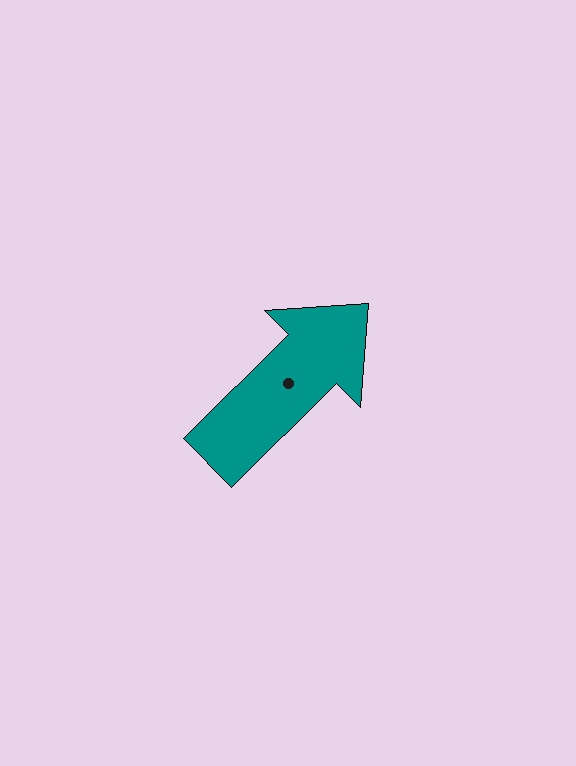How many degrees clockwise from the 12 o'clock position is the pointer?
Approximately 45 degrees.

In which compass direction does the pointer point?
Northeast.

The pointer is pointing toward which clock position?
Roughly 2 o'clock.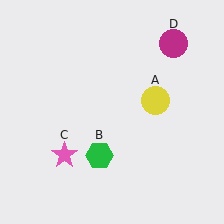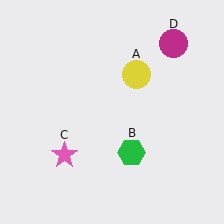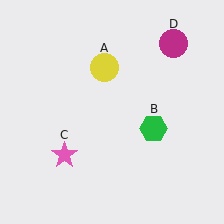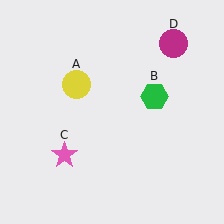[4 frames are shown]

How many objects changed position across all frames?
2 objects changed position: yellow circle (object A), green hexagon (object B).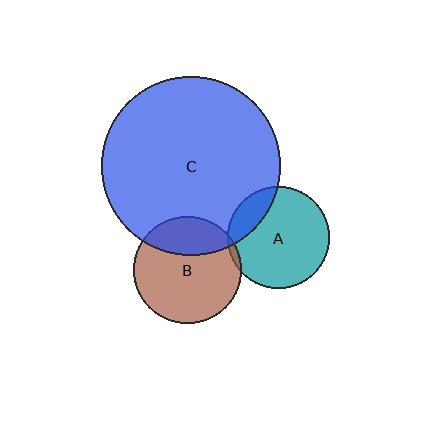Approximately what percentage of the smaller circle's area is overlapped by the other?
Approximately 5%.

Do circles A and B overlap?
Yes.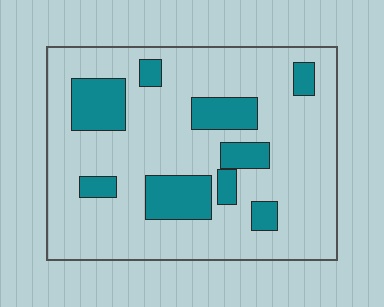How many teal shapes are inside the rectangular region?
9.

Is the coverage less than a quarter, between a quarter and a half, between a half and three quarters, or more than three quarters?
Less than a quarter.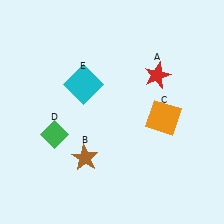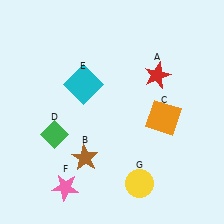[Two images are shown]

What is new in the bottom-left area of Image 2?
A pink star (F) was added in the bottom-left area of Image 2.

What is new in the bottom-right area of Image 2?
A yellow circle (G) was added in the bottom-right area of Image 2.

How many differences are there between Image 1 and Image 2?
There are 2 differences between the two images.